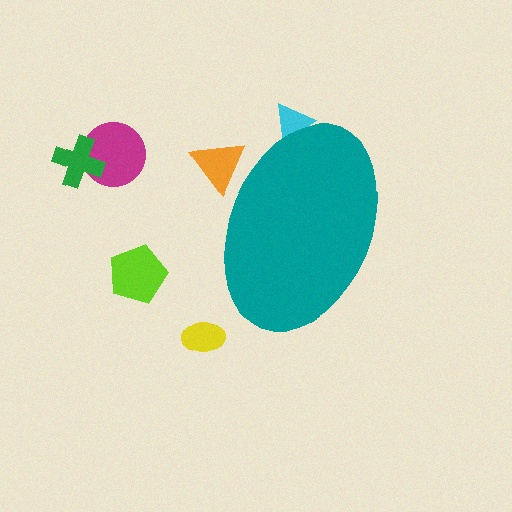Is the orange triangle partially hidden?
Yes, the orange triangle is partially hidden behind the teal ellipse.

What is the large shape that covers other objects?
A teal ellipse.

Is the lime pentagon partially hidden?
No, the lime pentagon is fully visible.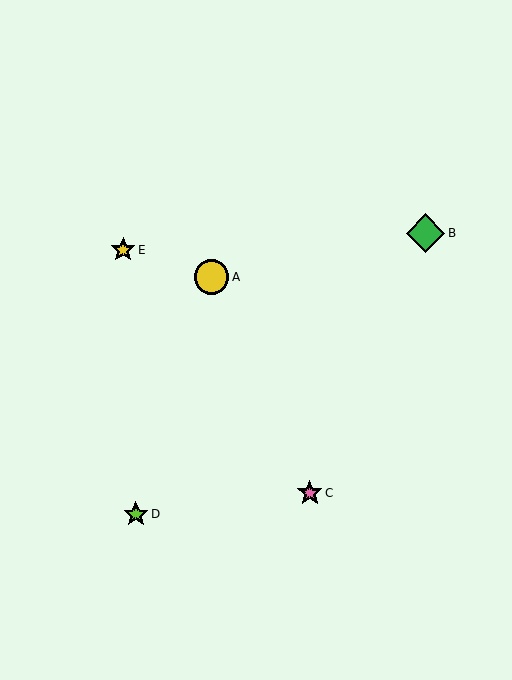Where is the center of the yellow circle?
The center of the yellow circle is at (212, 277).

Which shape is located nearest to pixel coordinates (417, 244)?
The green diamond (labeled B) at (426, 233) is nearest to that location.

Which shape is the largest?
The green diamond (labeled B) is the largest.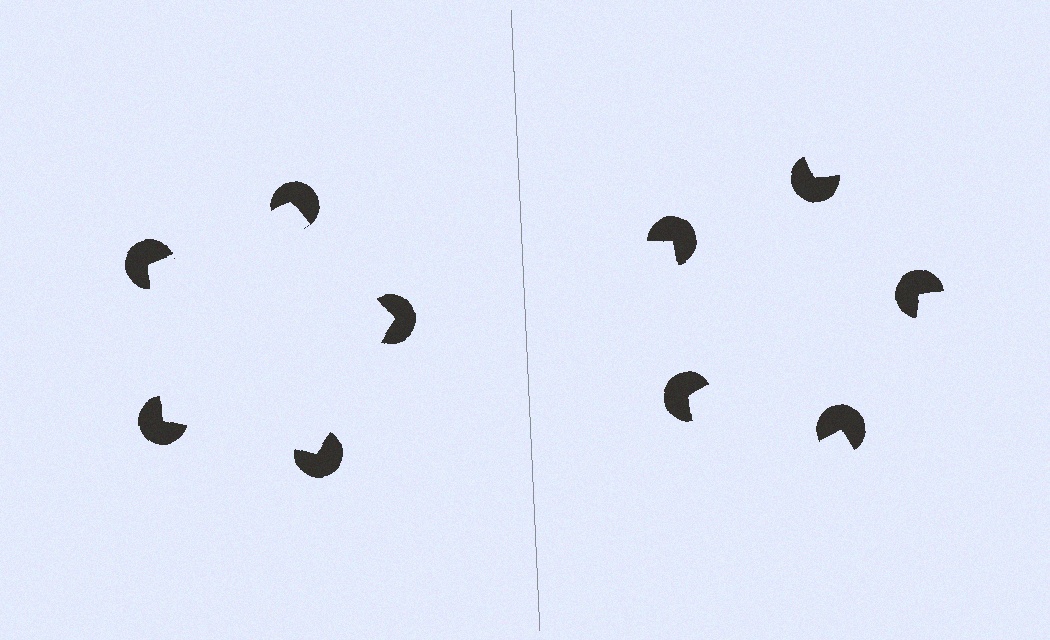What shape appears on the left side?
An illusory pentagon.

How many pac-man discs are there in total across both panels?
10 — 5 on each side.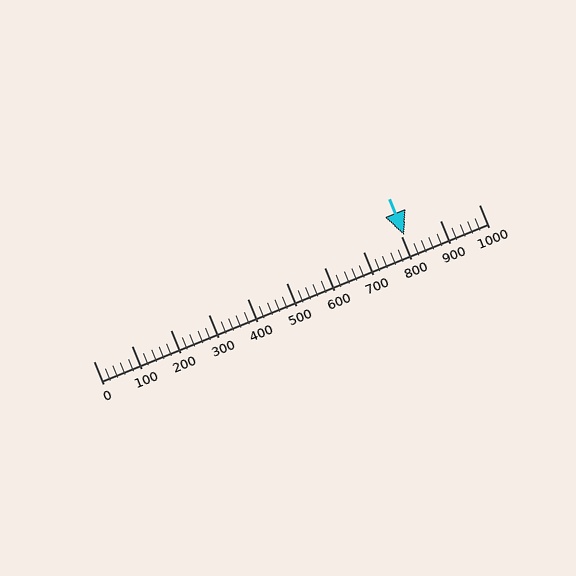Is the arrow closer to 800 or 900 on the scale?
The arrow is closer to 800.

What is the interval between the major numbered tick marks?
The major tick marks are spaced 100 units apart.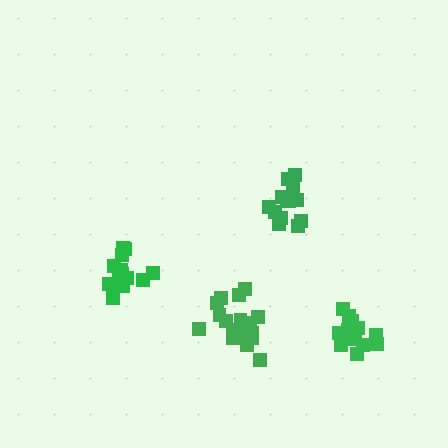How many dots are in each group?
Group 1: 13 dots, Group 2: 15 dots, Group 3: 14 dots, Group 4: 18 dots (60 total).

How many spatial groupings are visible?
There are 4 spatial groupings.